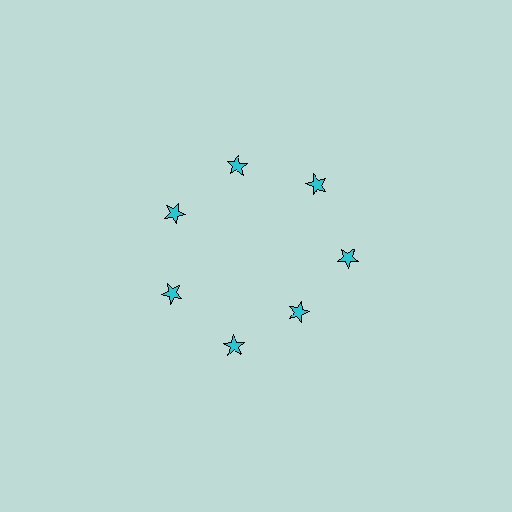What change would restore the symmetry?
The symmetry would be restored by moving it outward, back onto the ring so that all 7 stars sit at equal angles and equal distance from the center.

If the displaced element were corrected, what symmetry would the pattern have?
It would have 7-fold rotational symmetry — the pattern would map onto itself every 51 degrees.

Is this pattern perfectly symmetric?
No. The 7 cyan stars are arranged in a ring, but one element near the 5 o'clock position is pulled inward toward the center, breaking the 7-fold rotational symmetry.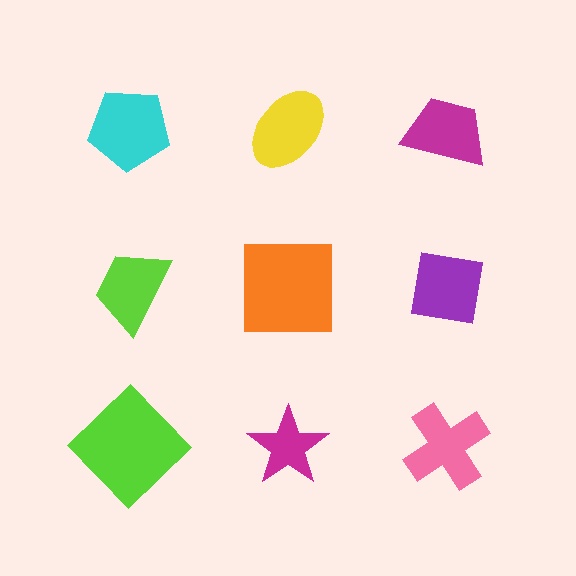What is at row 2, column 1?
A lime trapezoid.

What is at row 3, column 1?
A lime diamond.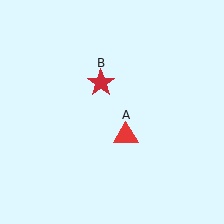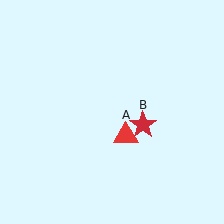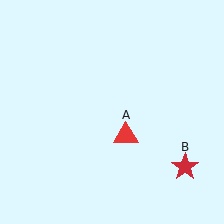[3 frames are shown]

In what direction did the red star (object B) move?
The red star (object B) moved down and to the right.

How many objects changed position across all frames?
1 object changed position: red star (object B).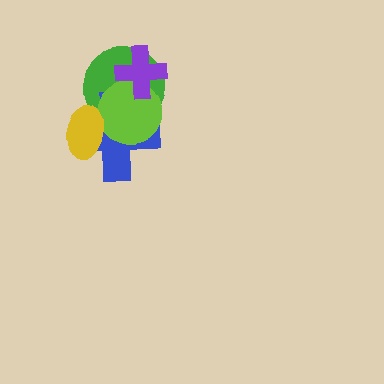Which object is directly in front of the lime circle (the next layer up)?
The purple cross is directly in front of the lime circle.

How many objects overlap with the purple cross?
2 objects overlap with the purple cross.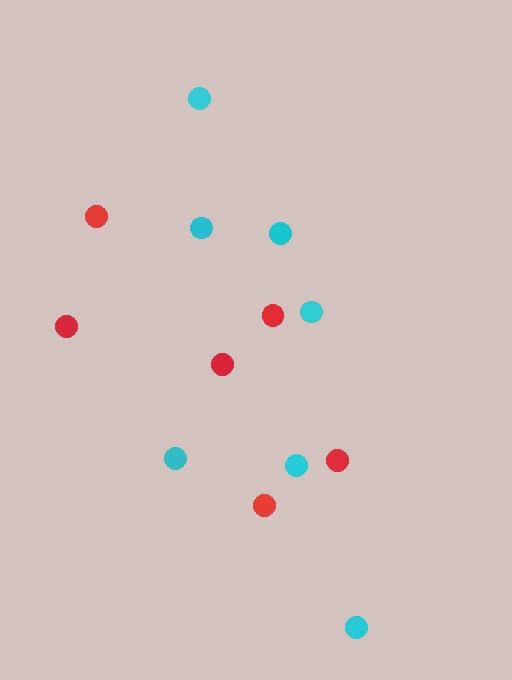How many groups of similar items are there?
There are 2 groups: one group of red circles (6) and one group of cyan circles (7).